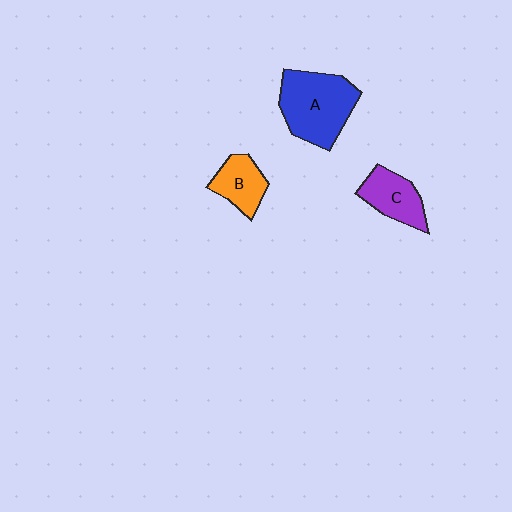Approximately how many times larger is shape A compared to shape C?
Approximately 1.8 times.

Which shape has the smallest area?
Shape B (orange).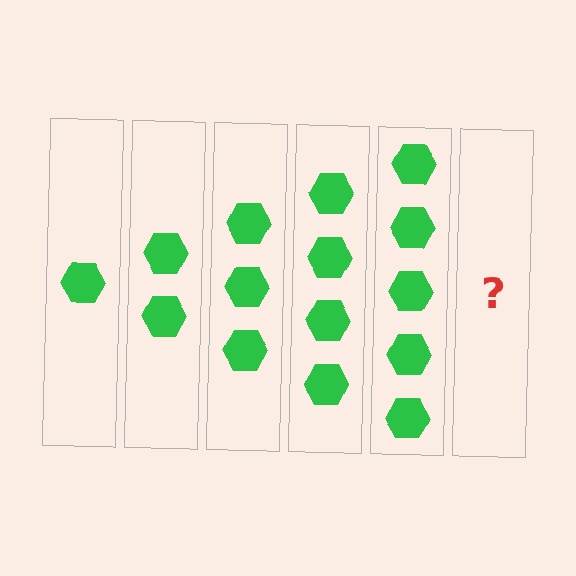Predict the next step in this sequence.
The next step is 6 hexagons.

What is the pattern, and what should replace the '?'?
The pattern is that each step adds one more hexagon. The '?' should be 6 hexagons.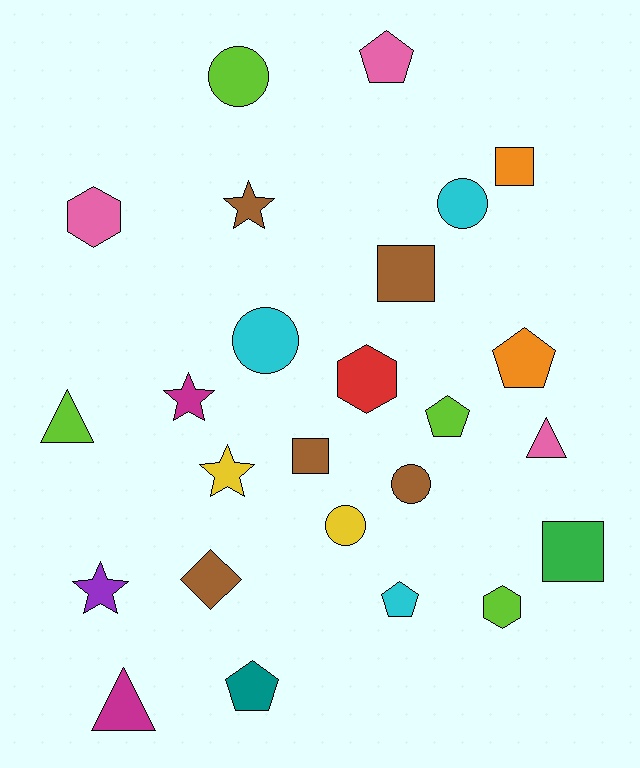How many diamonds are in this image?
There is 1 diamond.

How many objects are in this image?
There are 25 objects.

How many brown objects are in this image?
There are 5 brown objects.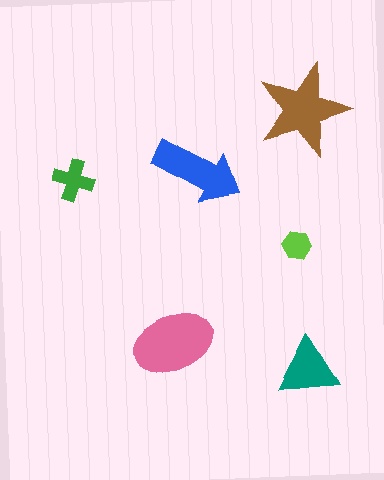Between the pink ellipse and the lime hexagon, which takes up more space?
The pink ellipse.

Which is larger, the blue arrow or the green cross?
The blue arrow.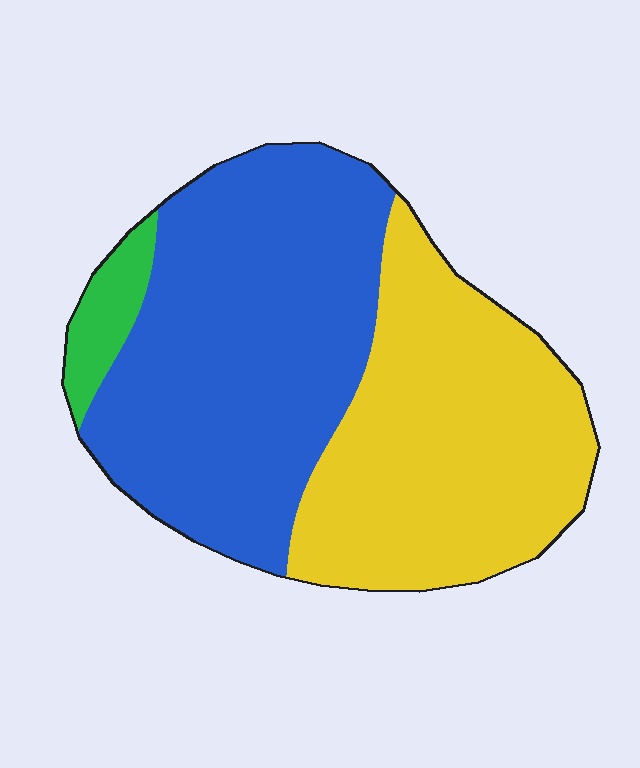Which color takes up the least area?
Green, at roughly 5%.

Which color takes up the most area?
Blue, at roughly 50%.